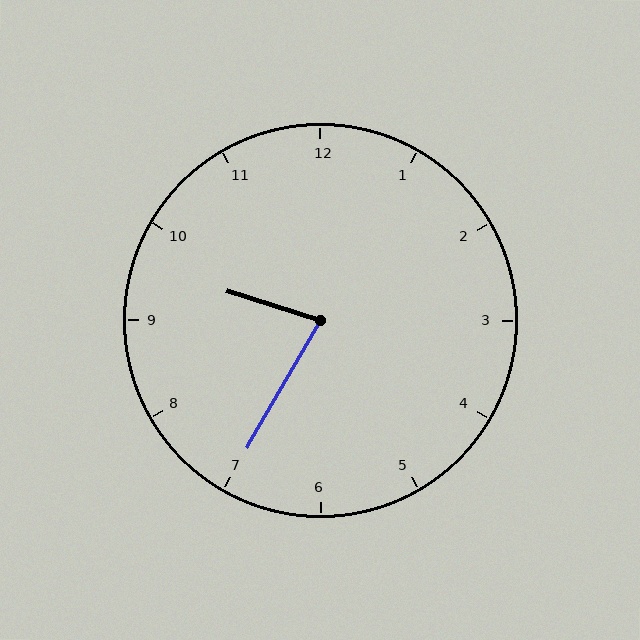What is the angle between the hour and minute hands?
Approximately 78 degrees.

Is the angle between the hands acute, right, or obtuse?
It is acute.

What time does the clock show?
9:35.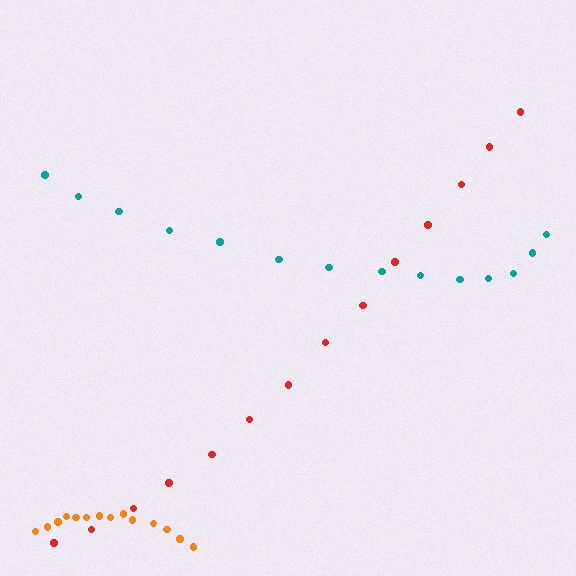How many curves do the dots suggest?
There are 3 distinct paths.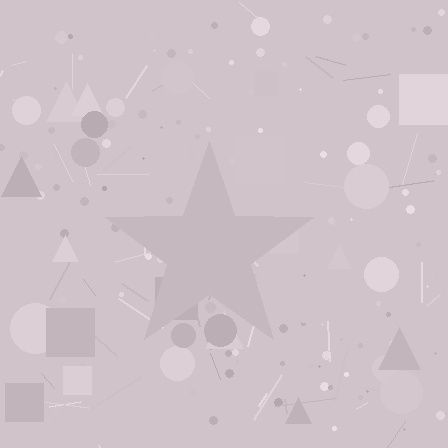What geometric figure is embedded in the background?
A star is embedded in the background.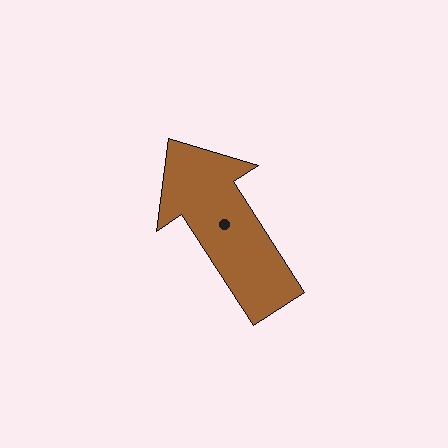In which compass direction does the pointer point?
Northwest.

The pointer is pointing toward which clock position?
Roughly 11 o'clock.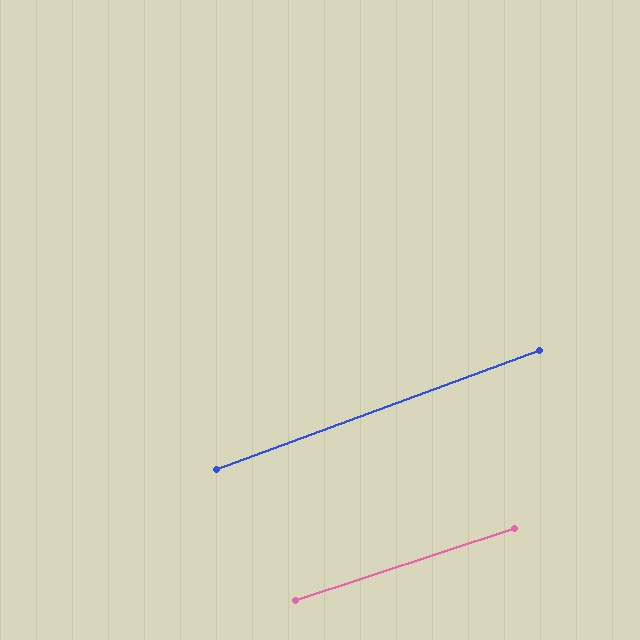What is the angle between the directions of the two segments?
Approximately 2 degrees.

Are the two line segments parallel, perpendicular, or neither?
Parallel — their directions differ by only 1.9°.